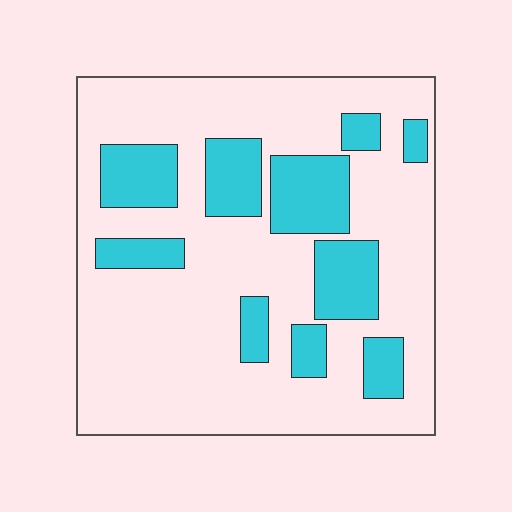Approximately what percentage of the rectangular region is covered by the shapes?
Approximately 25%.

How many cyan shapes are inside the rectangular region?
10.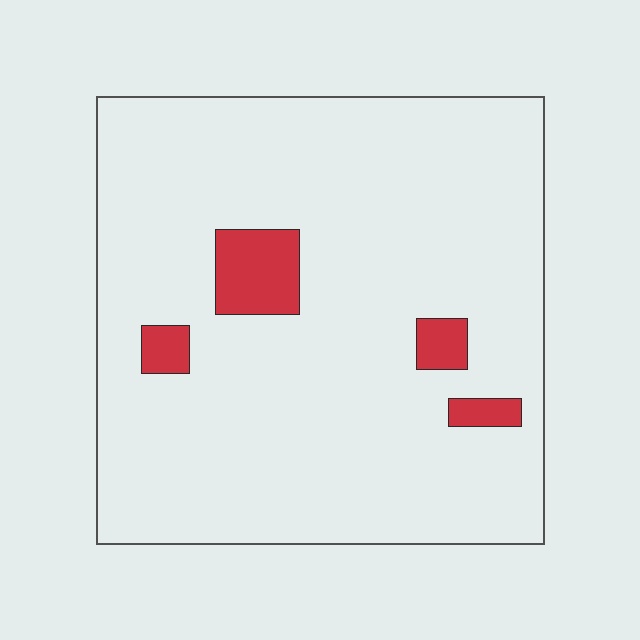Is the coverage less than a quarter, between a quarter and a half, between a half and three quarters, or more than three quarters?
Less than a quarter.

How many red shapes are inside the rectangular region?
4.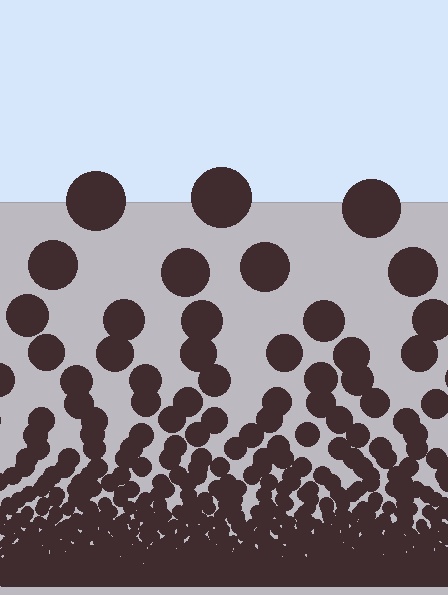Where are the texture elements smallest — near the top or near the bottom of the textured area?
Near the bottom.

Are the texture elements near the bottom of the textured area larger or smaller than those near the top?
Smaller. The gradient is inverted — elements near the bottom are smaller and denser.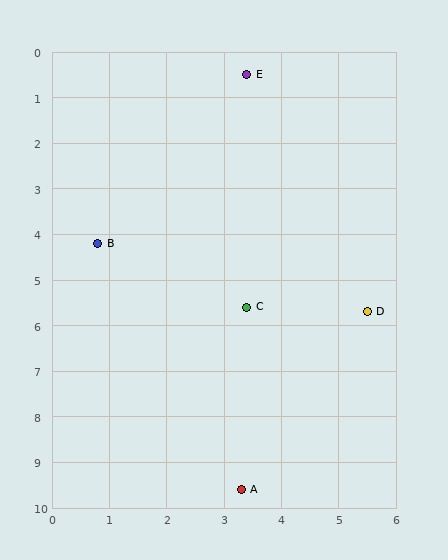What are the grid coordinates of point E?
Point E is at approximately (3.4, 0.5).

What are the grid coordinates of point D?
Point D is at approximately (5.5, 5.7).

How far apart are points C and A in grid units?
Points C and A are about 4.0 grid units apart.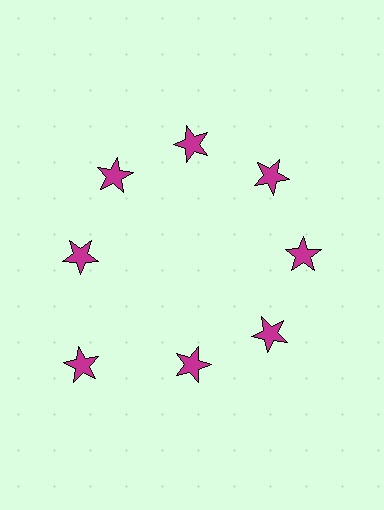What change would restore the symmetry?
The symmetry would be restored by moving it inward, back onto the ring so that all 8 stars sit at equal angles and equal distance from the center.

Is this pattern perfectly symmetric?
No. The 8 magenta stars are arranged in a ring, but one element near the 8 o'clock position is pushed outward from the center, breaking the 8-fold rotational symmetry.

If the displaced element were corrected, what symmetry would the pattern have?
It would have 8-fold rotational symmetry — the pattern would map onto itself every 45 degrees.